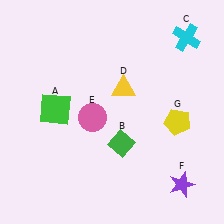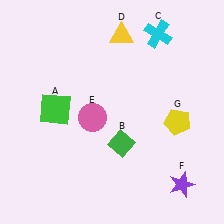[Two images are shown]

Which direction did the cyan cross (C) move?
The cyan cross (C) moved left.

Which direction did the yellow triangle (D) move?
The yellow triangle (D) moved up.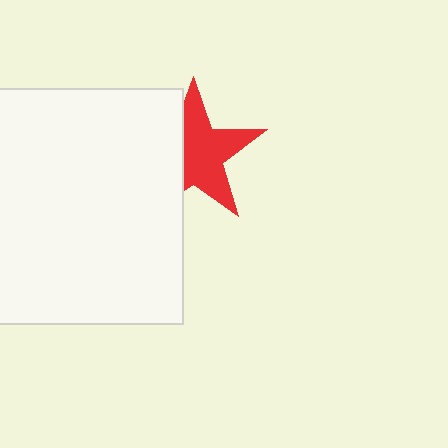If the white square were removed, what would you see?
You would see the complete red star.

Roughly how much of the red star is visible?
About half of it is visible (roughly 63%).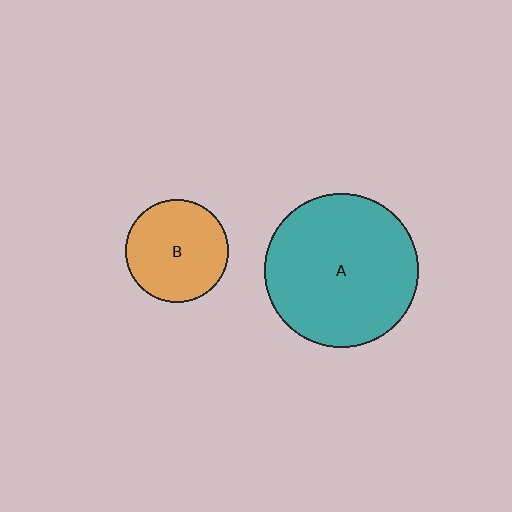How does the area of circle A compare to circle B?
Approximately 2.2 times.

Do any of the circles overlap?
No, none of the circles overlap.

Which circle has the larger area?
Circle A (teal).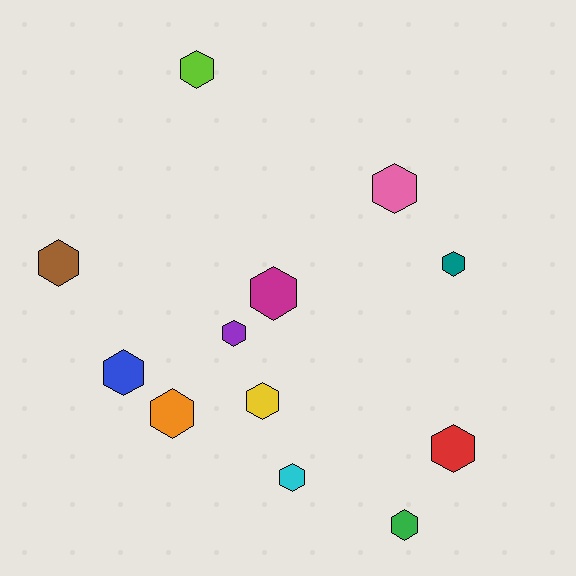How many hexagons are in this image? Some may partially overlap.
There are 12 hexagons.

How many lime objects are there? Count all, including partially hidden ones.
There is 1 lime object.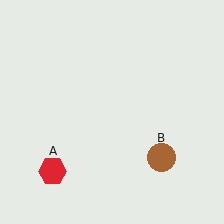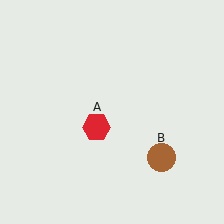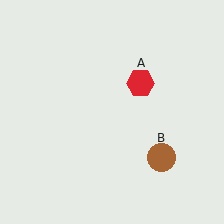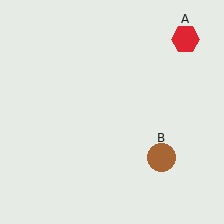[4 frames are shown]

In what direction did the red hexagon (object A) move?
The red hexagon (object A) moved up and to the right.